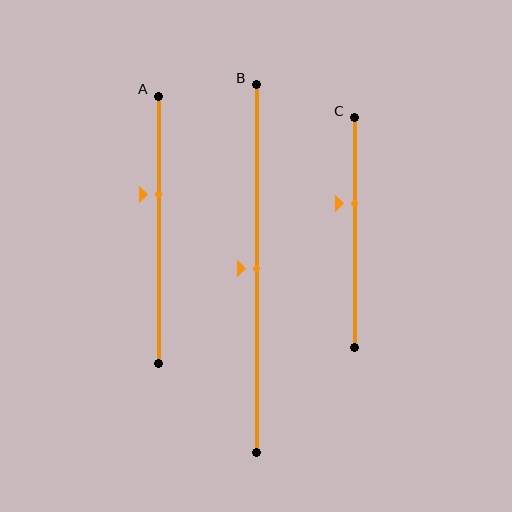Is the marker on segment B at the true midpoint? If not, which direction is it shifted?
Yes, the marker on segment B is at the true midpoint.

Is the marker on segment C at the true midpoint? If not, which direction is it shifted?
No, the marker on segment C is shifted upward by about 13% of the segment length.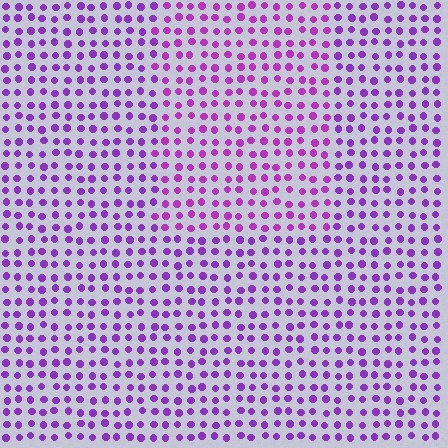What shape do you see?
I see a rectangle.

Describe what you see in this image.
The image is filled with small purple elements in a uniform arrangement. A rectangle-shaped region is visible where the elements are tinted to a slightly different hue, forming a subtle color boundary.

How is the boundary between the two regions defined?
The boundary is defined purely by a slight shift in hue (about 19 degrees). Spacing, size, and orientation are identical on both sides.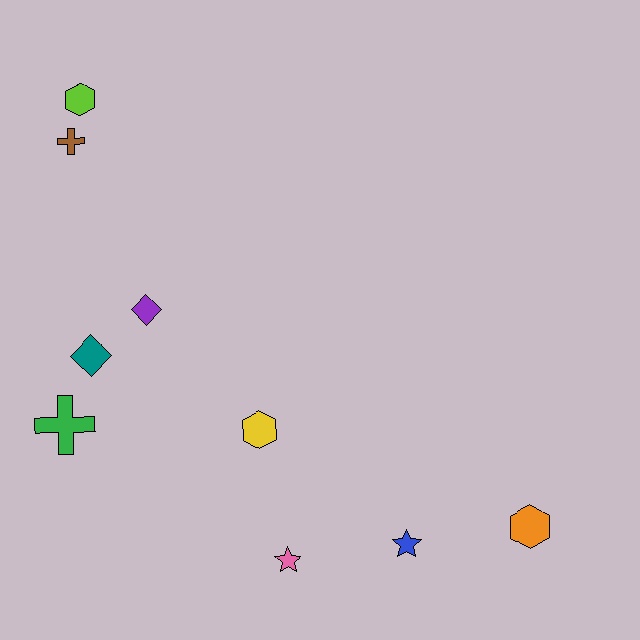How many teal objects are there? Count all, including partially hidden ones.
There is 1 teal object.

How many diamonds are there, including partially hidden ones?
There are 2 diamonds.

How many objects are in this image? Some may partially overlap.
There are 9 objects.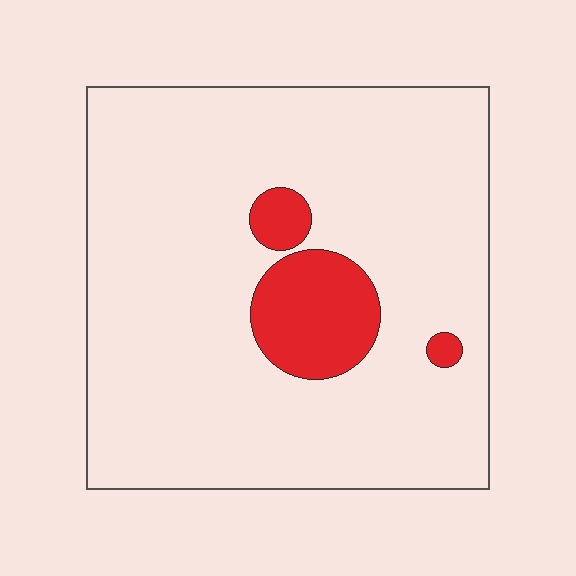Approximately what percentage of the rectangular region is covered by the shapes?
Approximately 10%.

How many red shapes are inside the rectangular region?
3.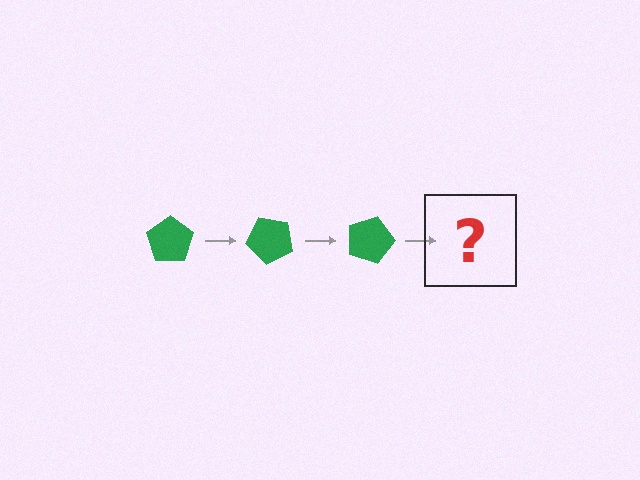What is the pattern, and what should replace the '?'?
The pattern is that the pentagon rotates 45 degrees each step. The '?' should be a green pentagon rotated 135 degrees.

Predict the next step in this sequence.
The next step is a green pentagon rotated 135 degrees.